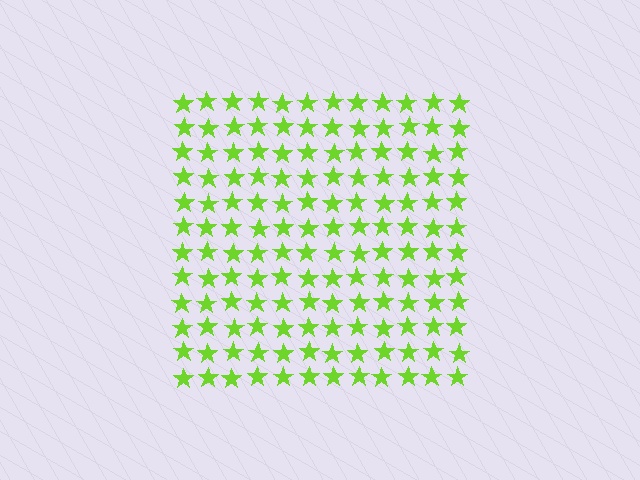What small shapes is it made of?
It is made of small stars.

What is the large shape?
The large shape is a square.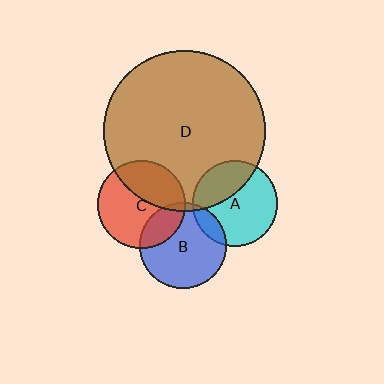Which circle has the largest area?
Circle D (brown).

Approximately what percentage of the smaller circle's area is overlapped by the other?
Approximately 10%.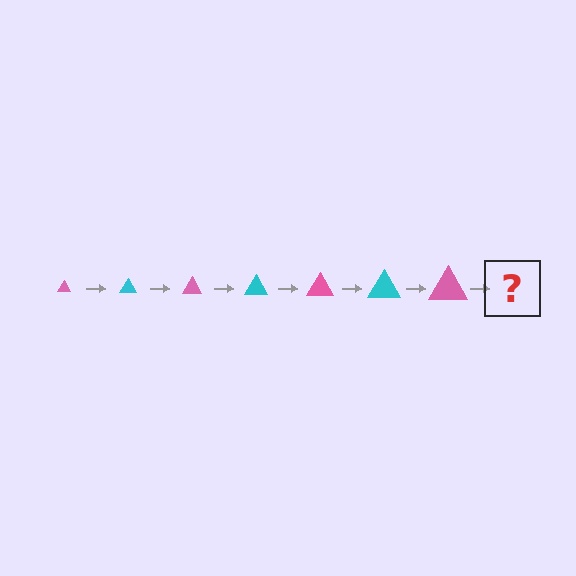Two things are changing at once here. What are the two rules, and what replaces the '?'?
The two rules are that the triangle grows larger each step and the color cycles through pink and cyan. The '?' should be a cyan triangle, larger than the previous one.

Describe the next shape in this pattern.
It should be a cyan triangle, larger than the previous one.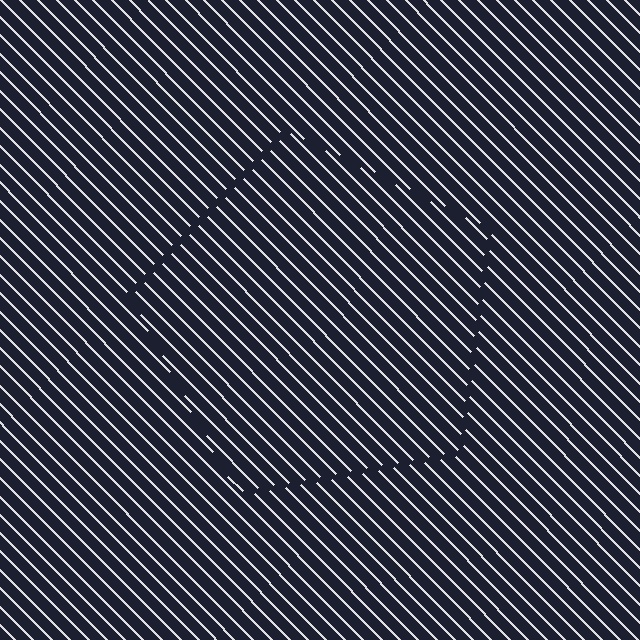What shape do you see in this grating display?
An illusory pentagon. The interior of the shape contains the same grating, shifted by half a period — the contour is defined by the phase discontinuity where line-ends from the inner and outer gratings abut.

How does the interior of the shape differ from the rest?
The interior of the shape contains the same grating, shifted by half a period — the contour is defined by the phase discontinuity where line-ends from the inner and outer gratings abut.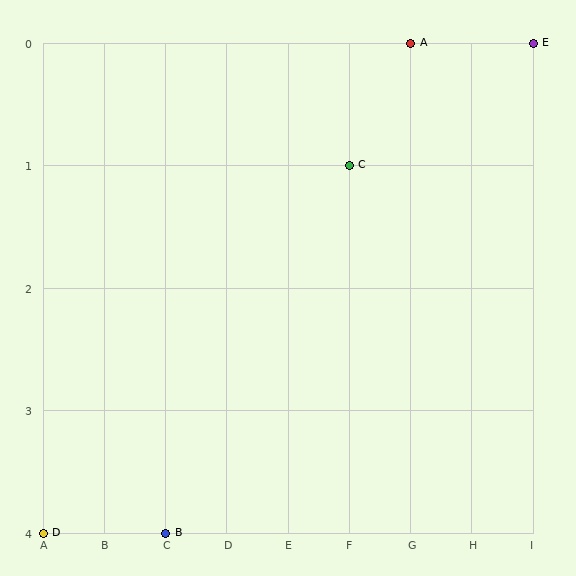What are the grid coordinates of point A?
Point A is at grid coordinates (G, 0).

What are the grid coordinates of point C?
Point C is at grid coordinates (F, 1).